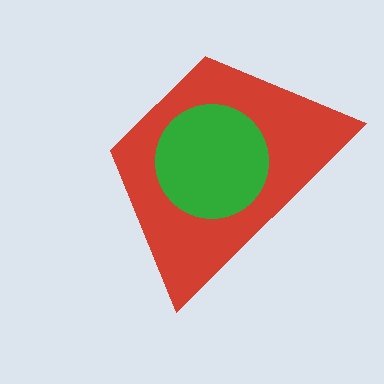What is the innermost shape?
The green circle.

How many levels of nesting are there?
2.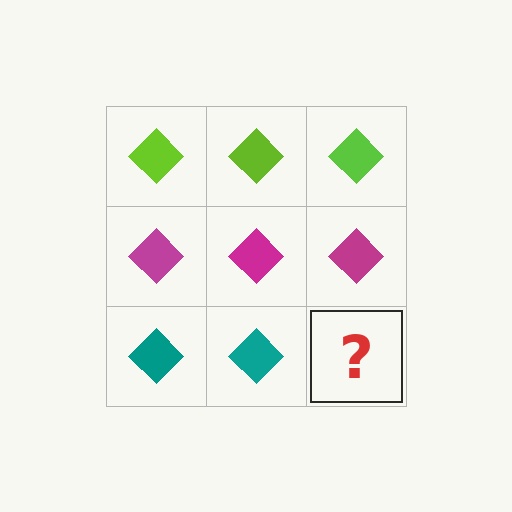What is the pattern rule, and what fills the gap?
The rule is that each row has a consistent color. The gap should be filled with a teal diamond.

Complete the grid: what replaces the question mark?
The question mark should be replaced with a teal diamond.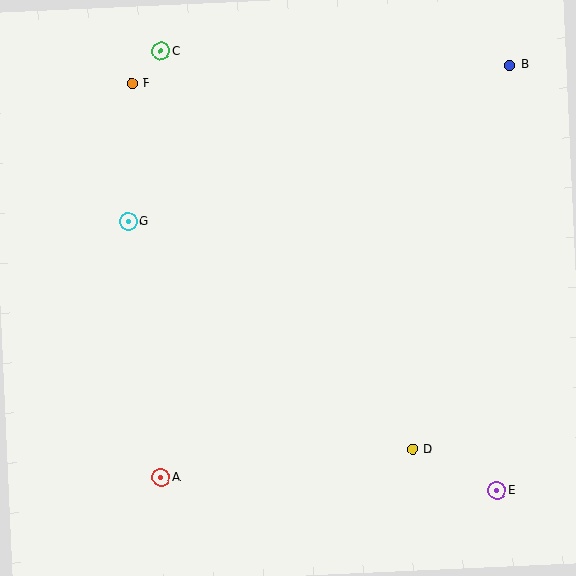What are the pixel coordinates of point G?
Point G is at (128, 222).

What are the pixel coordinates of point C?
Point C is at (161, 51).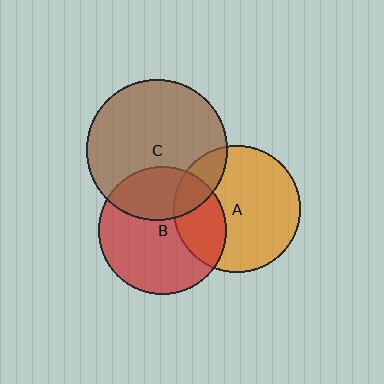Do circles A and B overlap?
Yes.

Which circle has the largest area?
Circle C (brown).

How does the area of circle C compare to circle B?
Approximately 1.2 times.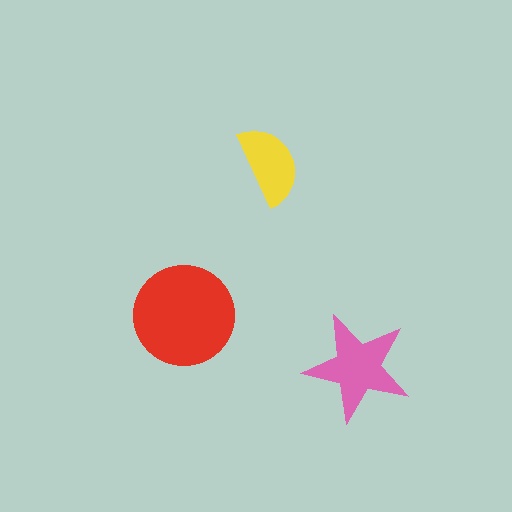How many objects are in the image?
There are 3 objects in the image.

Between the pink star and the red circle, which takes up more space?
The red circle.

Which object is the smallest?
The yellow semicircle.